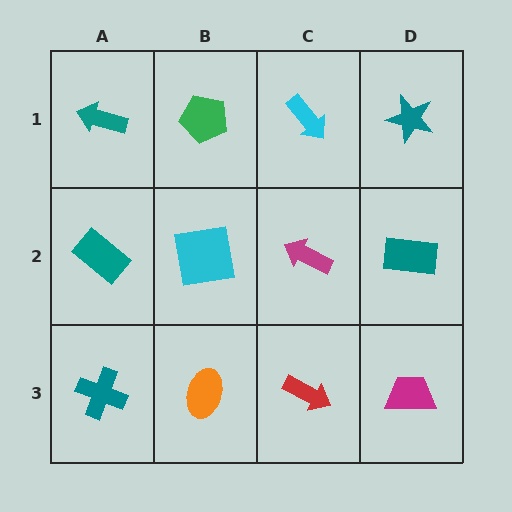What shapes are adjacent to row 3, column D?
A teal rectangle (row 2, column D), a red arrow (row 3, column C).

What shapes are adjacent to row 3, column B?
A cyan square (row 2, column B), a teal cross (row 3, column A), a red arrow (row 3, column C).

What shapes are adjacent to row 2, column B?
A green pentagon (row 1, column B), an orange ellipse (row 3, column B), a teal rectangle (row 2, column A), a magenta arrow (row 2, column C).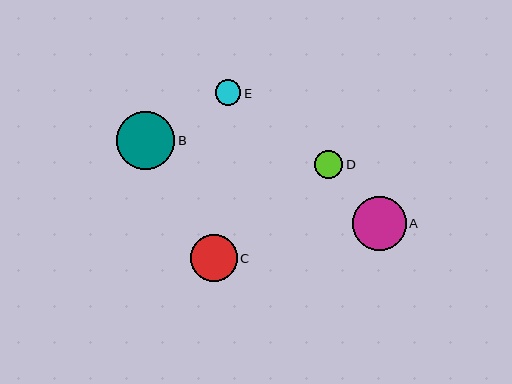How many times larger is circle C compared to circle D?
Circle C is approximately 1.7 times the size of circle D.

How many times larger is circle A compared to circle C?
Circle A is approximately 1.1 times the size of circle C.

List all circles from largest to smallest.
From largest to smallest: B, A, C, D, E.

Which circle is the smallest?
Circle E is the smallest with a size of approximately 26 pixels.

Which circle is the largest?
Circle B is the largest with a size of approximately 58 pixels.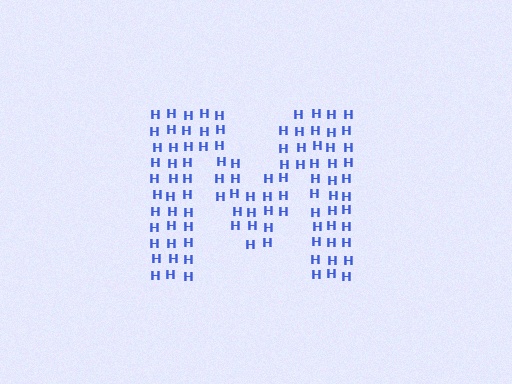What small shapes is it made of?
It is made of small letter H's.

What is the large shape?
The large shape is the letter M.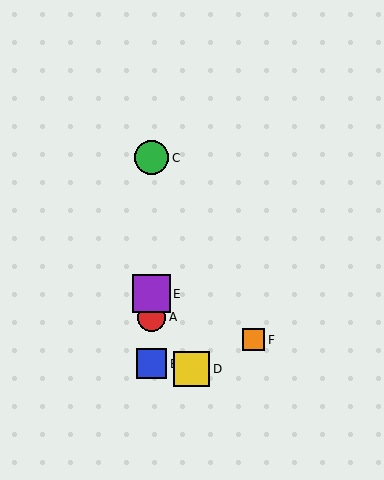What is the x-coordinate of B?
Object B is at x≈152.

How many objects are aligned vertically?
4 objects (A, B, C, E) are aligned vertically.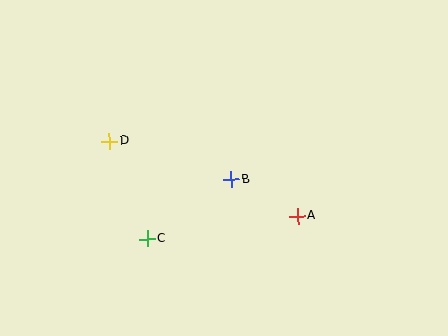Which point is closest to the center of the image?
Point B at (231, 180) is closest to the center.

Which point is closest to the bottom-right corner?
Point A is closest to the bottom-right corner.